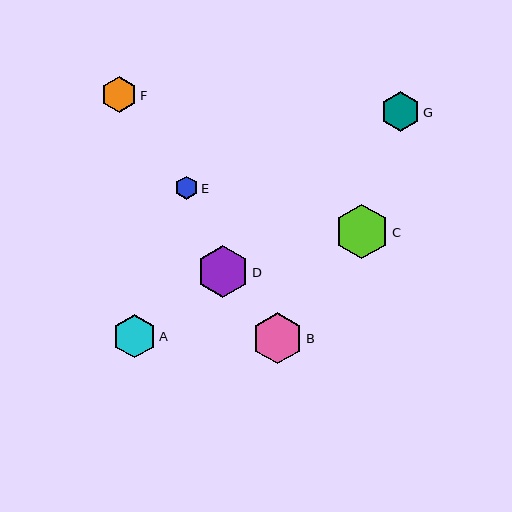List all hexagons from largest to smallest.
From largest to smallest: C, D, B, A, G, F, E.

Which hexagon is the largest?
Hexagon C is the largest with a size of approximately 54 pixels.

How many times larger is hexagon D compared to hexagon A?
Hexagon D is approximately 1.2 times the size of hexagon A.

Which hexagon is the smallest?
Hexagon E is the smallest with a size of approximately 23 pixels.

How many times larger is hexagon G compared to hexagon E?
Hexagon G is approximately 1.8 times the size of hexagon E.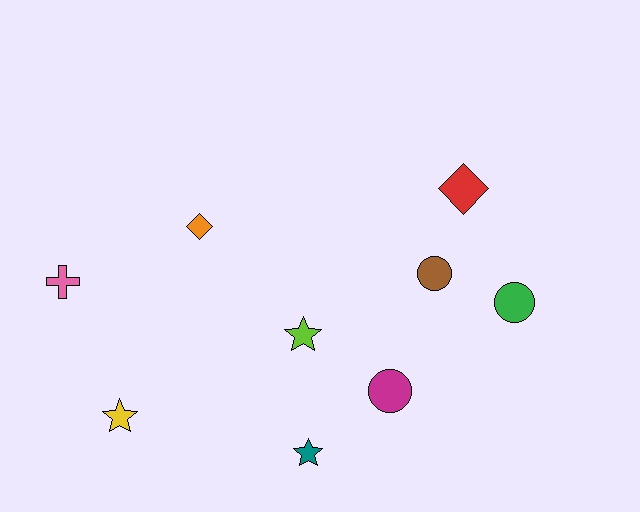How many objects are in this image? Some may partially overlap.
There are 9 objects.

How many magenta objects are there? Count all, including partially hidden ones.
There is 1 magenta object.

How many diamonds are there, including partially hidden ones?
There are 2 diamonds.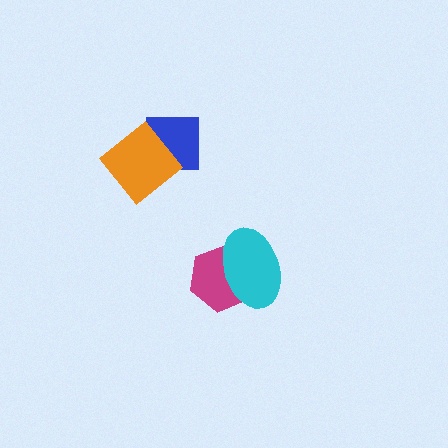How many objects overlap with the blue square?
1 object overlaps with the blue square.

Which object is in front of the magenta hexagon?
The cyan ellipse is in front of the magenta hexagon.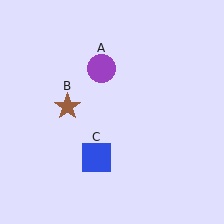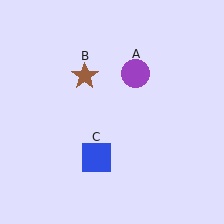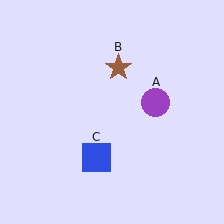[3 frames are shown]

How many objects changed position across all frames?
2 objects changed position: purple circle (object A), brown star (object B).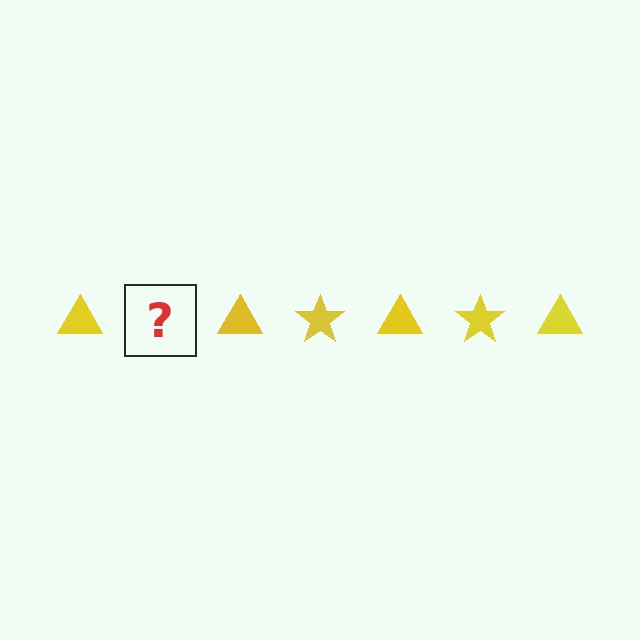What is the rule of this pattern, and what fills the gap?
The rule is that the pattern cycles through triangle, star shapes in yellow. The gap should be filled with a yellow star.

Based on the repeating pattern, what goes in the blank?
The blank should be a yellow star.